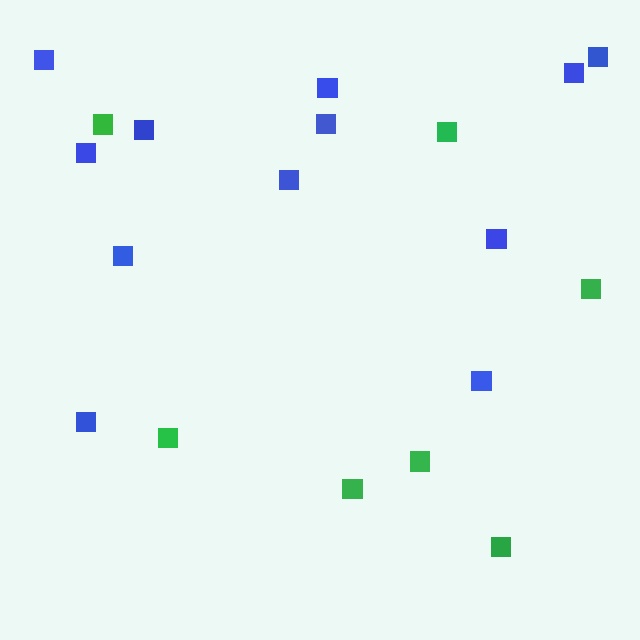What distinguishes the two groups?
There are 2 groups: one group of blue squares (12) and one group of green squares (7).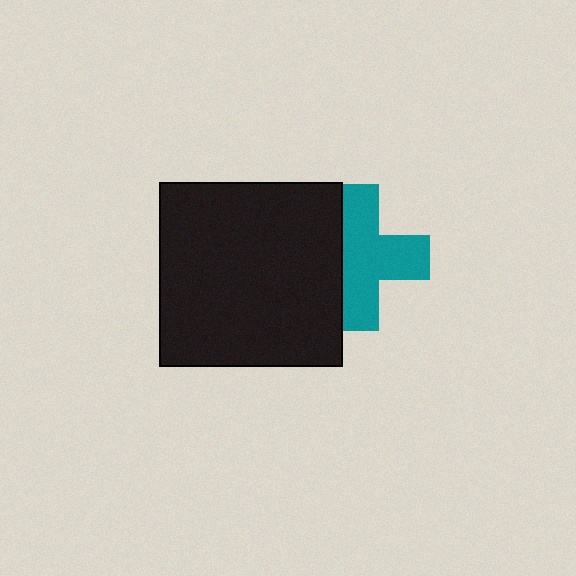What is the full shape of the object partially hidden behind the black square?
The partially hidden object is a teal cross.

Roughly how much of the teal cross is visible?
Most of it is visible (roughly 67%).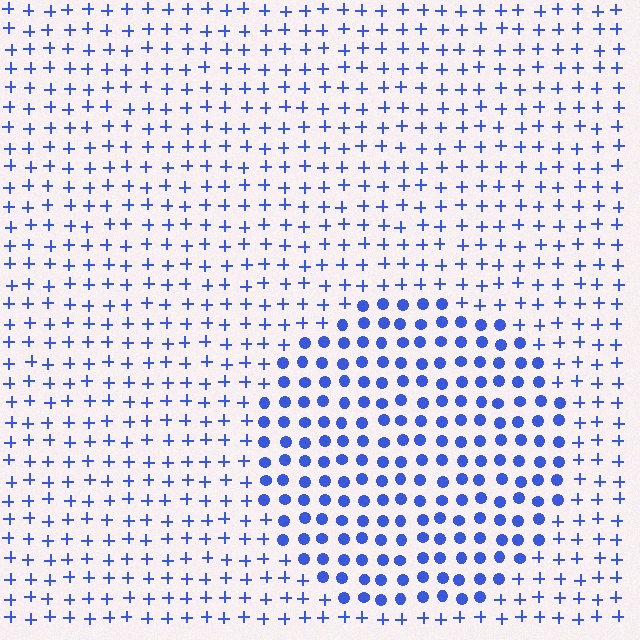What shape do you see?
I see a circle.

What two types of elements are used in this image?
The image uses circles inside the circle region and plus signs outside it.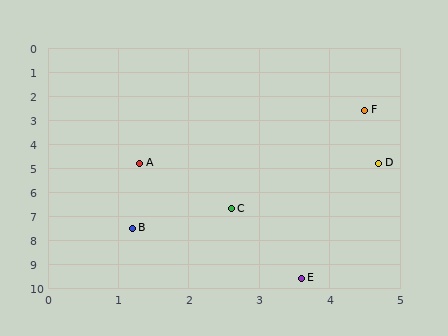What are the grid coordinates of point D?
Point D is at approximately (4.7, 4.8).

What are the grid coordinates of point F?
Point F is at approximately (4.5, 2.6).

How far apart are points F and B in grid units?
Points F and B are about 5.9 grid units apart.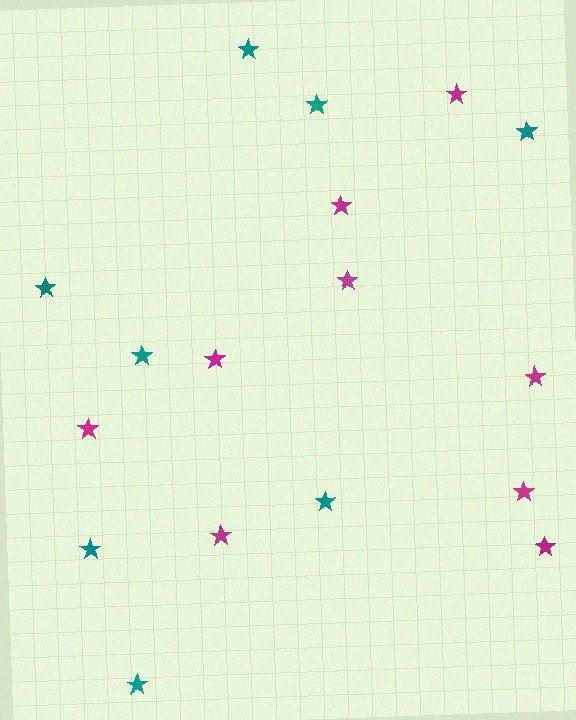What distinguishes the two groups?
There are 2 groups: one group of teal stars (8) and one group of magenta stars (9).